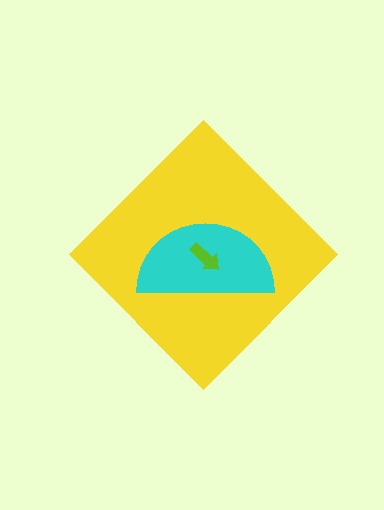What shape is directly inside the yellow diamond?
The cyan semicircle.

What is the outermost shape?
The yellow diamond.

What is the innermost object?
The lime arrow.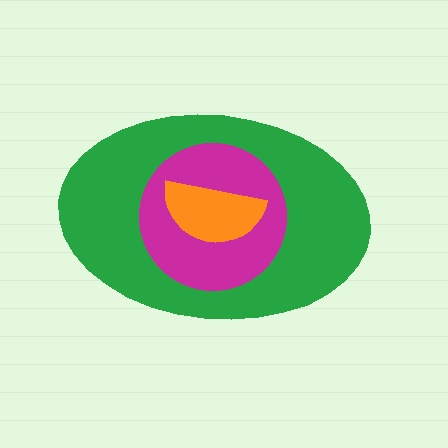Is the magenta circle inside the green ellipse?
Yes.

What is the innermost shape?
The orange semicircle.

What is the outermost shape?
The green ellipse.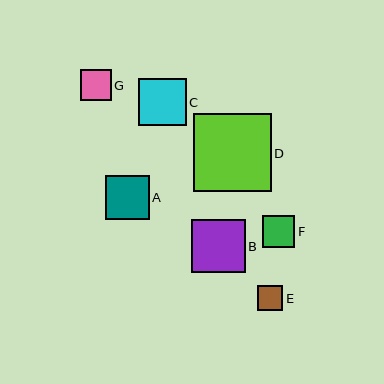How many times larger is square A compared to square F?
Square A is approximately 1.3 times the size of square F.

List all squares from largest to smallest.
From largest to smallest: D, B, C, A, F, G, E.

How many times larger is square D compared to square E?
Square D is approximately 3.1 times the size of square E.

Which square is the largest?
Square D is the largest with a size of approximately 78 pixels.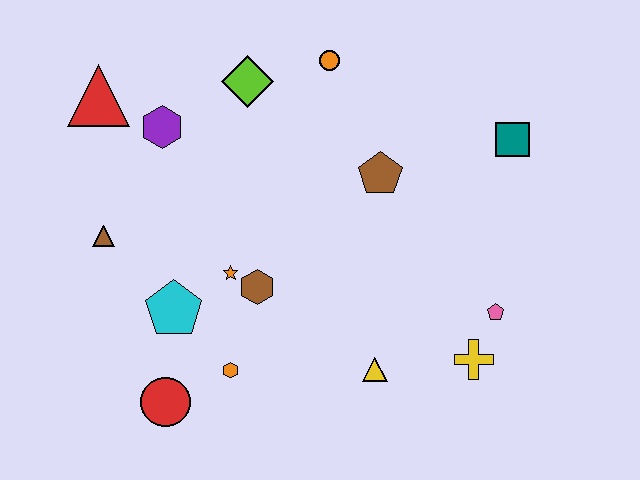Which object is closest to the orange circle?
The lime diamond is closest to the orange circle.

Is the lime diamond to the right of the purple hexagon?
Yes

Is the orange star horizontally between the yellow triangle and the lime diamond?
No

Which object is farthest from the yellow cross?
The red triangle is farthest from the yellow cross.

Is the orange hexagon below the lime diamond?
Yes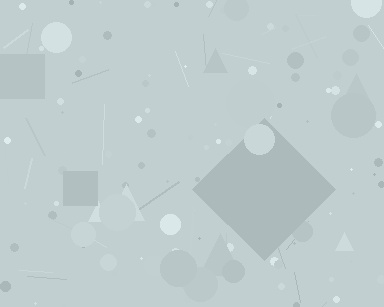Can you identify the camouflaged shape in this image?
The camouflaged shape is a diamond.